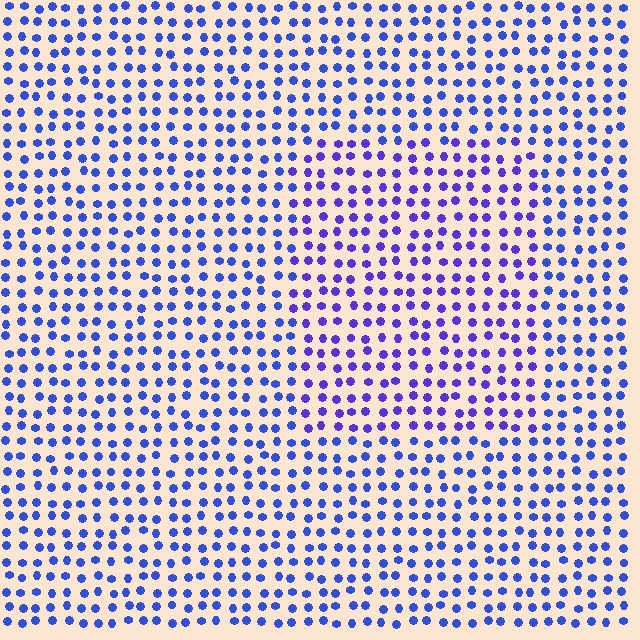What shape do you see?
I see a rectangle.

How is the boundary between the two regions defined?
The boundary is defined purely by a slight shift in hue (about 25 degrees). Spacing, size, and orientation are identical on both sides.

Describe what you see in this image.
The image is filled with small blue elements in a uniform arrangement. A rectangle-shaped region is visible where the elements are tinted to a slightly different hue, forming a subtle color boundary.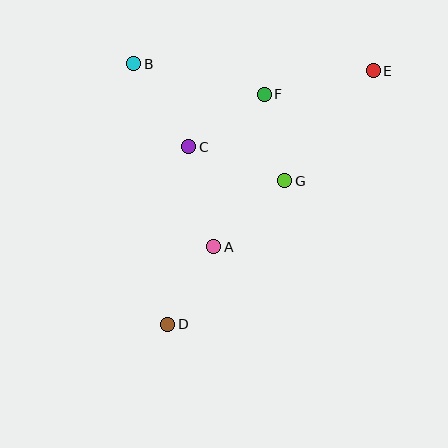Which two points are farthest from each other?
Points D and E are farthest from each other.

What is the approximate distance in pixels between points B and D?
The distance between B and D is approximately 263 pixels.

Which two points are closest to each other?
Points F and G are closest to each other.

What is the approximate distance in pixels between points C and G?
The distance between C and G is approximately 101 pixels.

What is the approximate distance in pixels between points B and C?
The distance between B and C is approximately 100 pixels.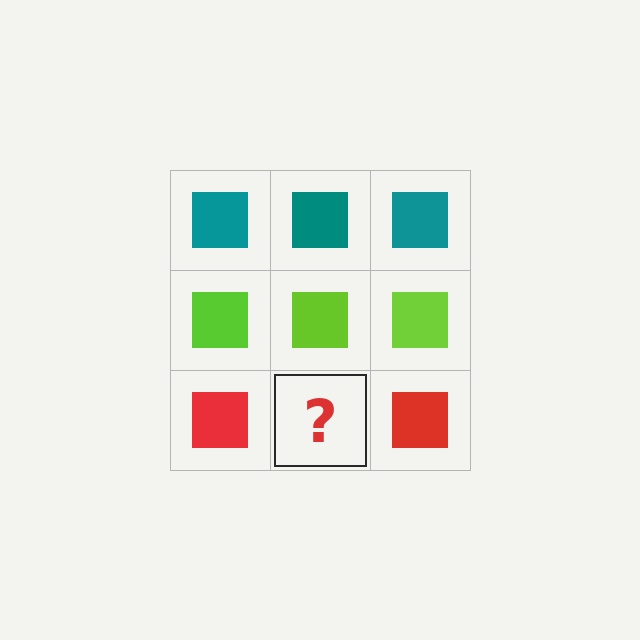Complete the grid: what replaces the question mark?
The question mark should be replaced with a red square.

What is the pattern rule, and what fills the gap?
The rule is that each row has a consistent color. The gap should be filled with a red square.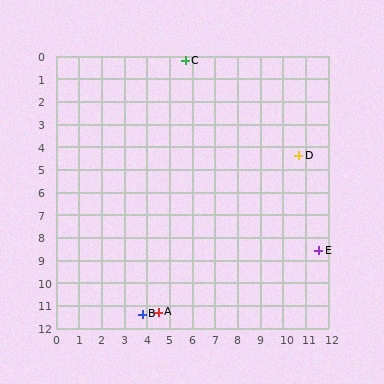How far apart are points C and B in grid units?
Points C and B are about 11.4 grid units apart.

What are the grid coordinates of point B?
Point B is at approximately (3.8, 11.4).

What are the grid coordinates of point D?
Point D is at approximately (10.7, 4.4).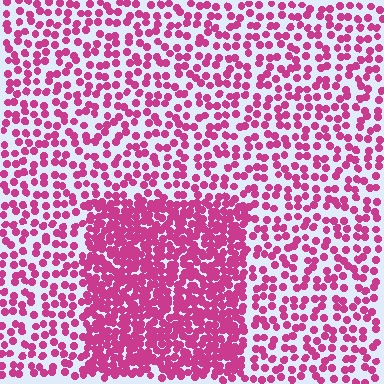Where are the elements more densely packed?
The elements are more densely packed inside the rectangle boundary.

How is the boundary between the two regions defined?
The boundary is defined by a change in element density (approximately 2.3x ratio). All elements are the same color, size, and shape.